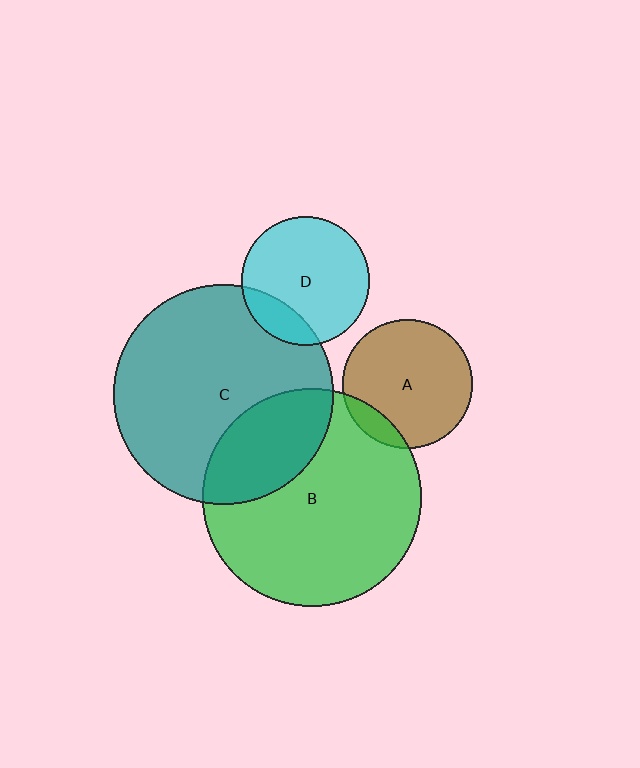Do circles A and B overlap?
Yes.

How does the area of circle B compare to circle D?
Approximately 2.9 times.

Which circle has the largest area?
Circle C (teal).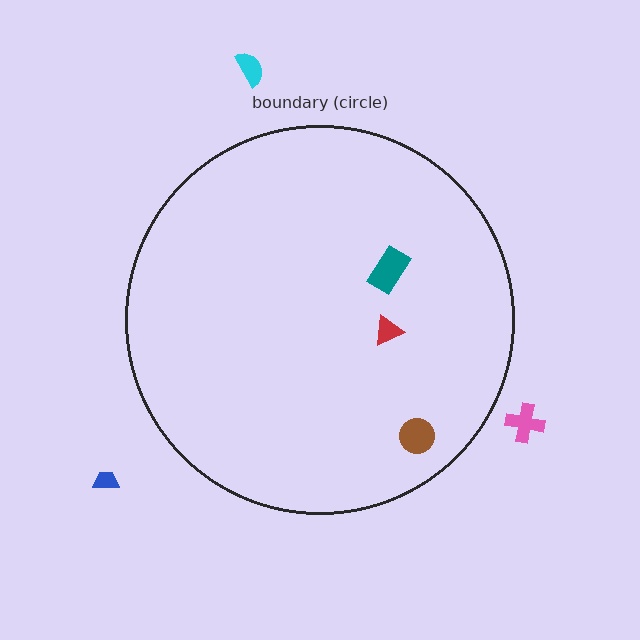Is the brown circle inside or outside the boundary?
Inside.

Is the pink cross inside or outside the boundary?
Outside.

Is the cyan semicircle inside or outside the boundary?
Outside.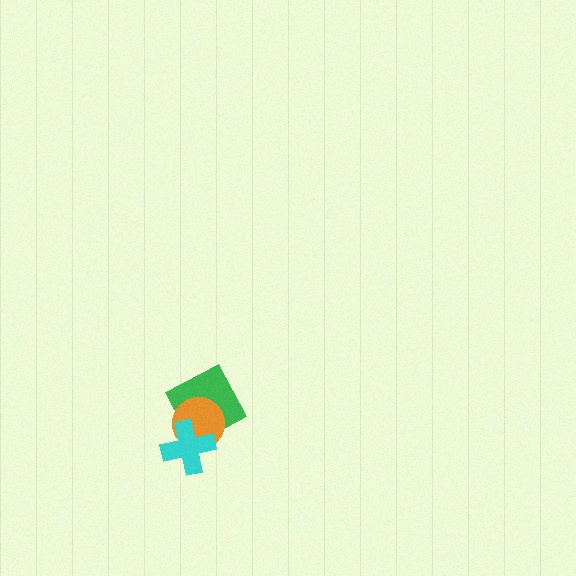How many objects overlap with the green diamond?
2 objects overlap with the green diamond.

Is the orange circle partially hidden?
Yes, it is partially covered by another shape.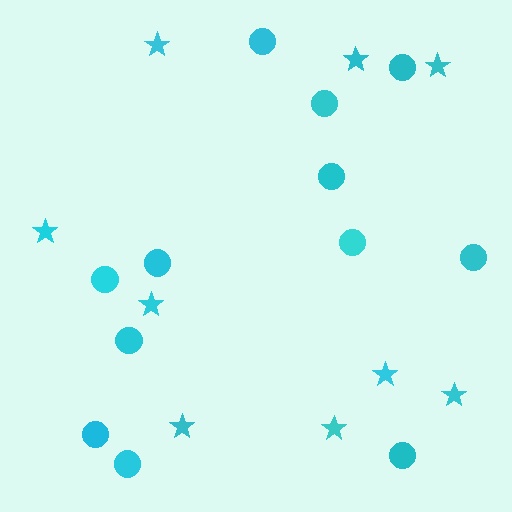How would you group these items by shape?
There are 2 groups: one group of stars (9) and one group of circles (12).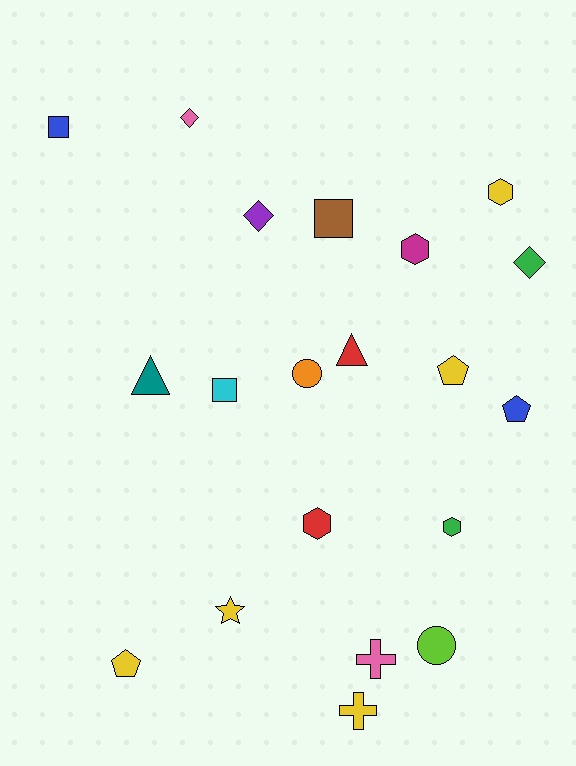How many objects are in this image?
There are 20 objects.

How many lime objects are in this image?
There is 1 lime object.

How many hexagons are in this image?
There are 4 hexagons.